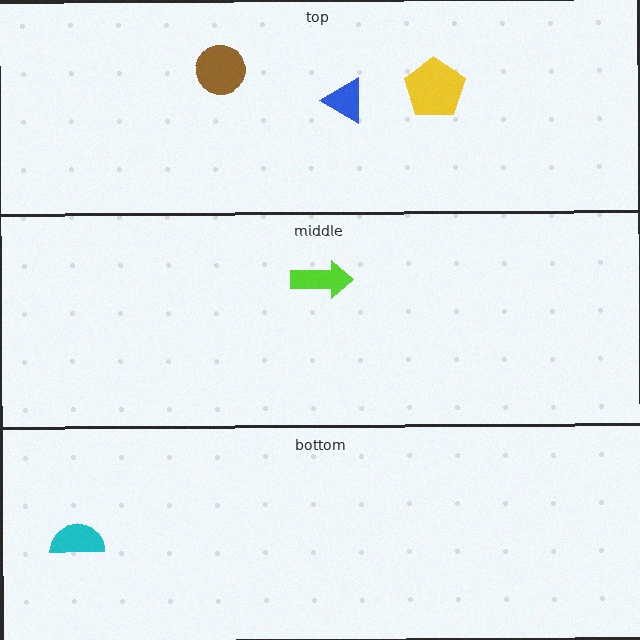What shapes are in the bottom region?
The cyan semicircle.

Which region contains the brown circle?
The top region.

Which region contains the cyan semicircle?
The bottom region.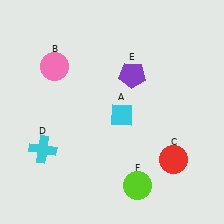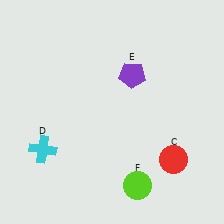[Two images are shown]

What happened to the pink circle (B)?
The pink circle (B) was removed in Image 2. It was in the top-left area of Image 1.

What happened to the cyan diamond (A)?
The cyan diamond (A) was removed in Image 2. It was in the bottom-right area of Image 1.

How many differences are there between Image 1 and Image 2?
There are 2 differences between the two images.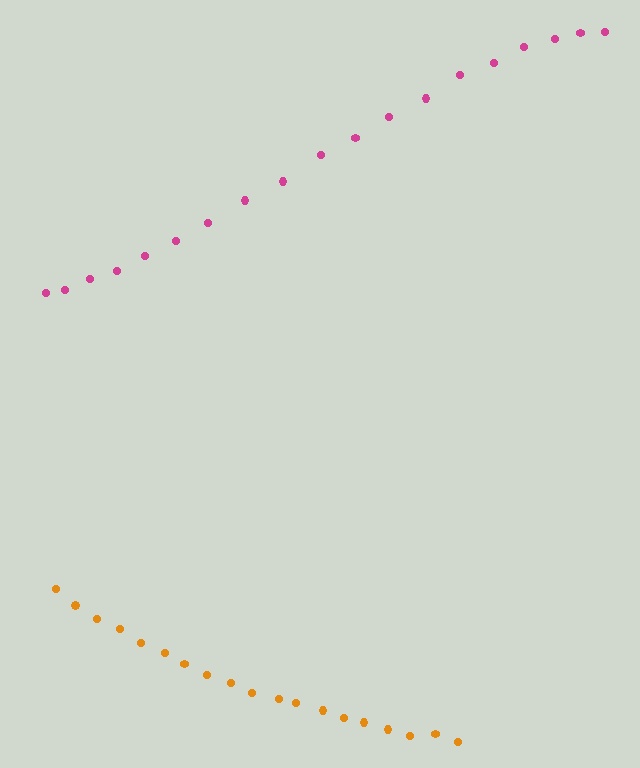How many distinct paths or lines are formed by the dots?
There are 2 distinct paths.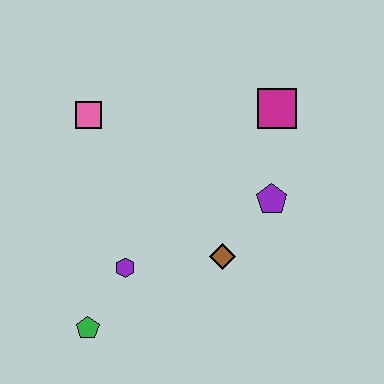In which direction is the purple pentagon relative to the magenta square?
The purple pentagon is below the magenta square.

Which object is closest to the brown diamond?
The purple pentagon is closest to the brown diamond.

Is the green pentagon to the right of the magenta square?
No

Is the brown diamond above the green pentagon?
Yes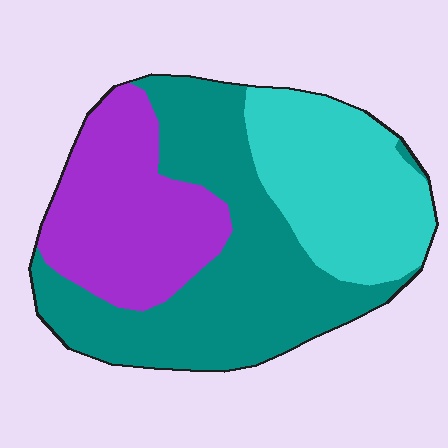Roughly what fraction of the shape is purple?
Purple covers about 30% of the shape.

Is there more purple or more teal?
Teal.